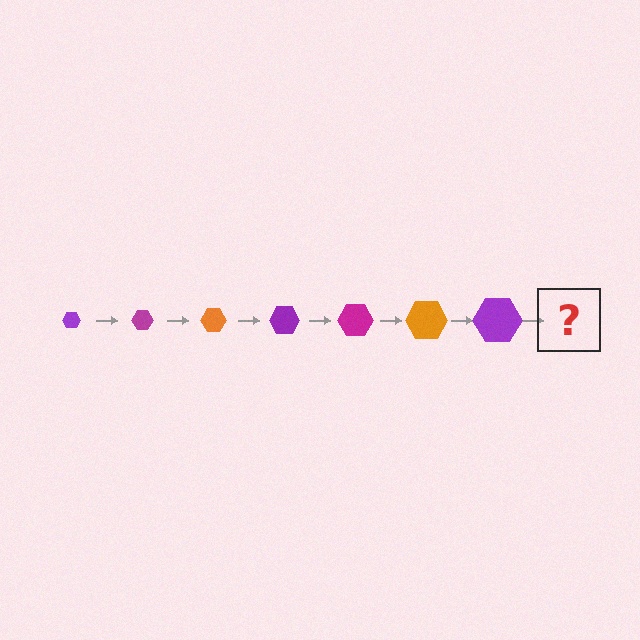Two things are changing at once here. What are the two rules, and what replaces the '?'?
The two rules are that the hexagon grows larger each step and the color cycles through purple, magenta, and orange. The '?' should be a magenta hexagon, larger than the previous one.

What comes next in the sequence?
The next element should be a magenta hexagon, larger than the previous one.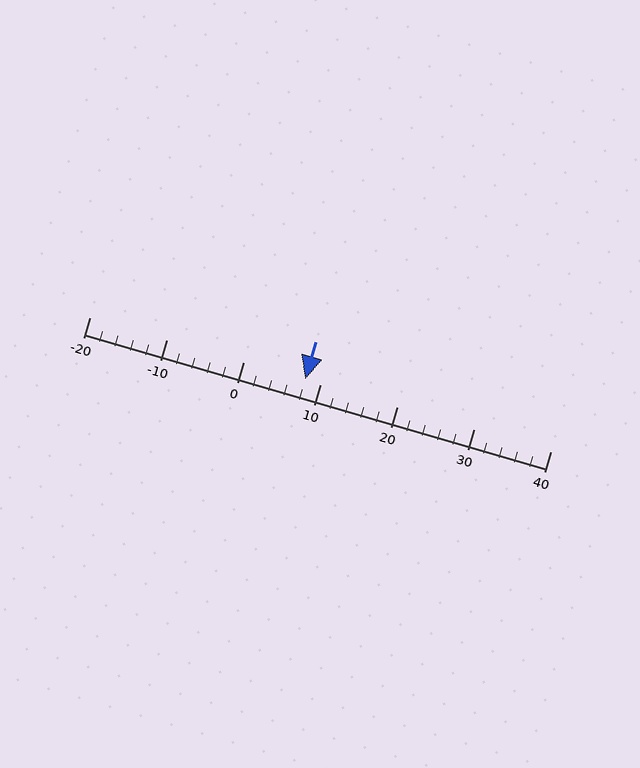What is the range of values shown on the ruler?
The ruler shows values from -20 to 40.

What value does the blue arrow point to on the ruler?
The blue arrow points to approximately 8.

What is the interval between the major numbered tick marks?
The major tick marks are spaced 10 units apart.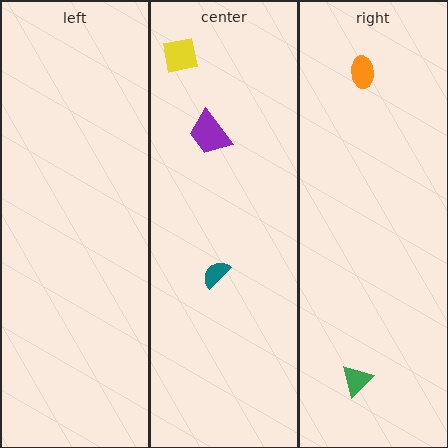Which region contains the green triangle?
The right region.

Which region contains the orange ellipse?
The right region.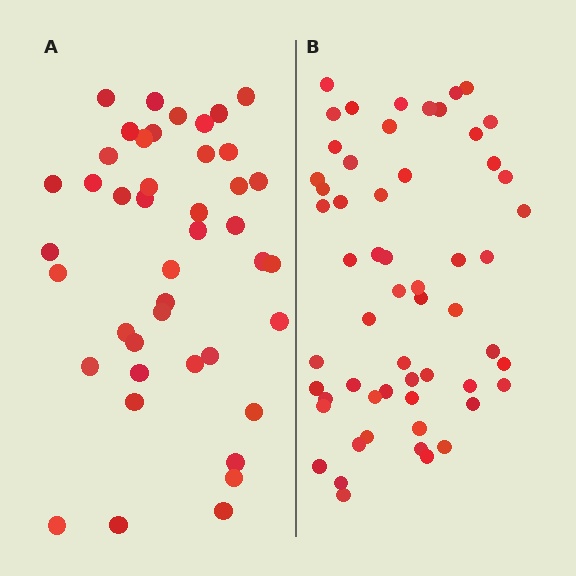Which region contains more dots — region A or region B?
Region B (the right region) has more dots.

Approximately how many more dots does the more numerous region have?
Region B has approximately 15 more dots than region A.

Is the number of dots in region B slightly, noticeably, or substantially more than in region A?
Region B has noticeably more, but not dramatically so. The ratio is roughly 1.3 to 1.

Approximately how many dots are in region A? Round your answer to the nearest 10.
About 40 dots. (The exact count is 43, which rounds to 40.)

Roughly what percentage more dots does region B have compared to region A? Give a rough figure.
About 35% more.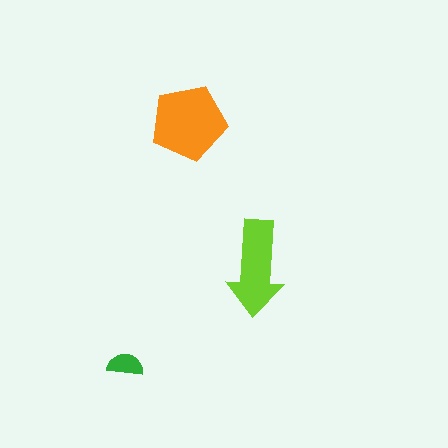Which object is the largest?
The orange pentagon.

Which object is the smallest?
The green semicircle.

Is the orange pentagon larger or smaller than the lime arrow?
Larger.